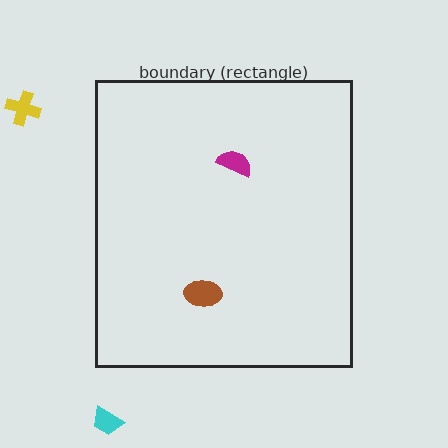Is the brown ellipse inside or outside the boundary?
Inside.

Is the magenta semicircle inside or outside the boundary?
Inside.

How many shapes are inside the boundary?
2 inside, 2 outside.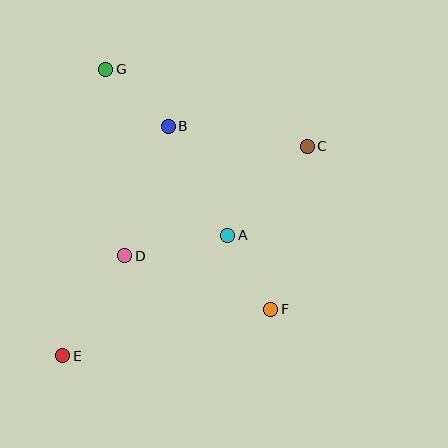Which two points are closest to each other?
Points B and G are closest to each other.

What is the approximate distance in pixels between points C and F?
The distance between C and F is approximately 167 pixels.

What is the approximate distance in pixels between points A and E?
The distance between A and E is approximately 204 pixels.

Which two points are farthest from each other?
Points C and E are farthest from each other.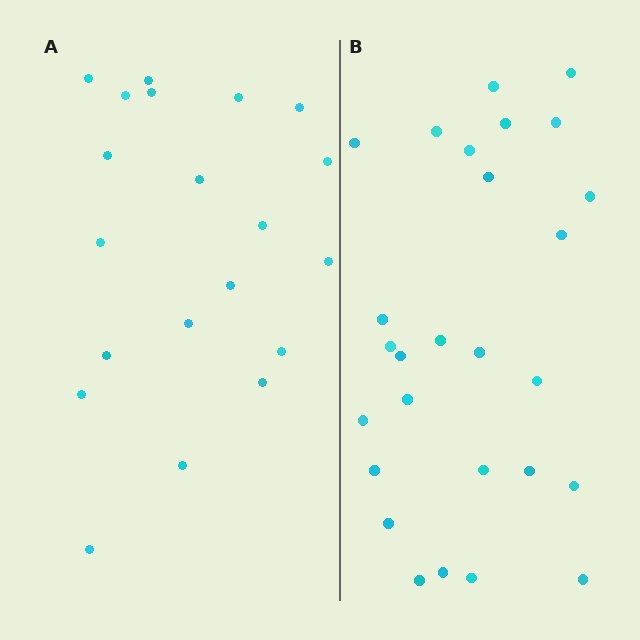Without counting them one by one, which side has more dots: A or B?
Region B (the right region) has more dots.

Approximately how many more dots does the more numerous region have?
Region B has roughly 8 or so more dots than region A.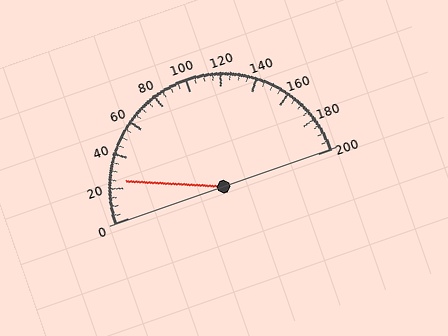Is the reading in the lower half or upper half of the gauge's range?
The reading is in the lower half of the range (0 to 200).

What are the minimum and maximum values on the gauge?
The gauge ranges from 0 to 200.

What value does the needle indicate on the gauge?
The needle indicates approximately 25.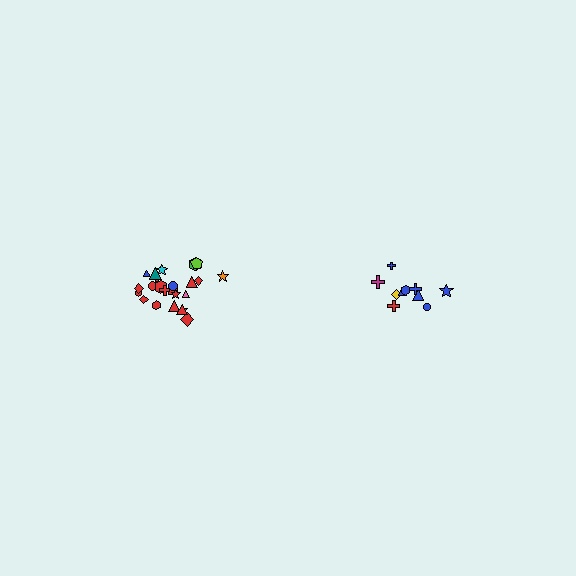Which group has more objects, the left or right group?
The left group.